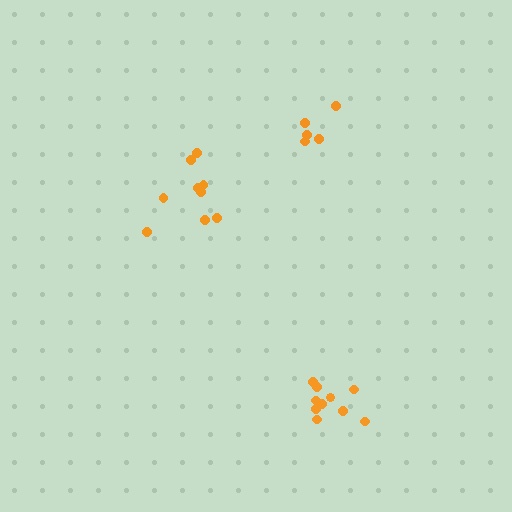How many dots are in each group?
Group 1: 10 dots, Group 2: 9 dots, Group 3: 5 dots (24 total).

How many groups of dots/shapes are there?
There are 3 groups.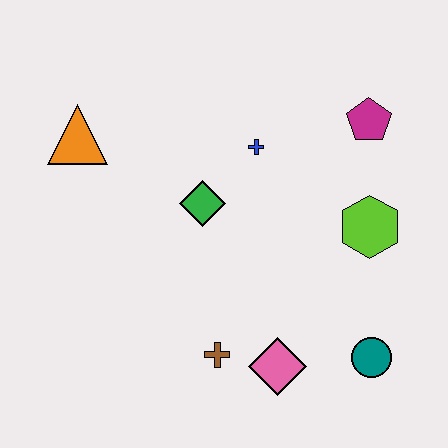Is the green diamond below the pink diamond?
No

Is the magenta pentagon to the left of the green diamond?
No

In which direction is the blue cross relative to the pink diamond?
The blue cross is above the pink diamond.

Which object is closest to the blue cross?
The green diamond is closest to the blue cross.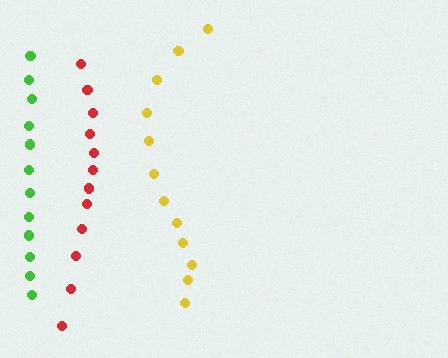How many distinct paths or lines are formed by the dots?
There are 3 distinct paths.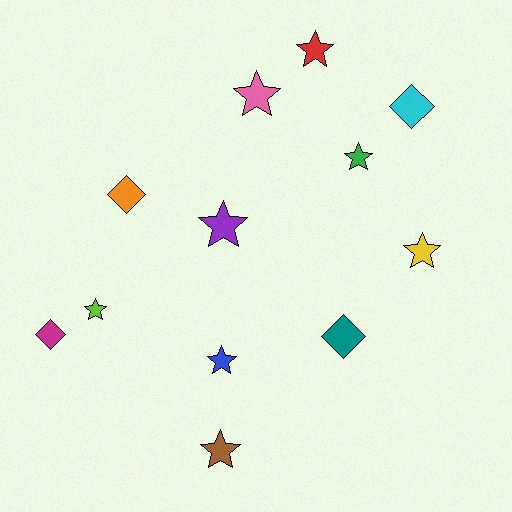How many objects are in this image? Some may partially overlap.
There are 12 objects.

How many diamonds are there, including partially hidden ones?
There are 4 diamonds.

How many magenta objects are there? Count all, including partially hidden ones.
There is 1 magenta object.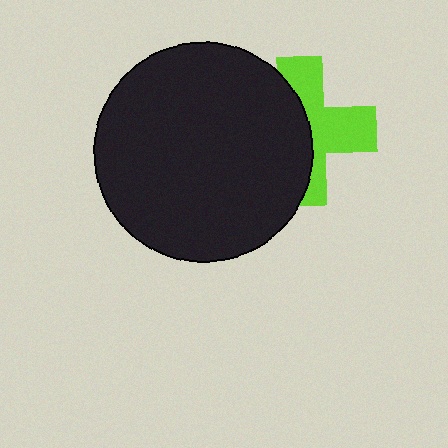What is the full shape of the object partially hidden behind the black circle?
The partially hidden object is a lime cross.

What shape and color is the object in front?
The object in front is a black circle.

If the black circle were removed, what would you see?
You would see the complete lime cross.